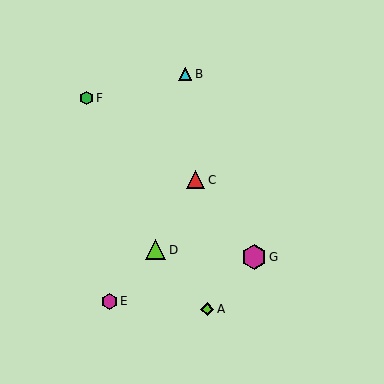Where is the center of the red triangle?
The center of the red triangle is at (196, 180).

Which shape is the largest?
The magenta hexagon (labeled G) is the largest.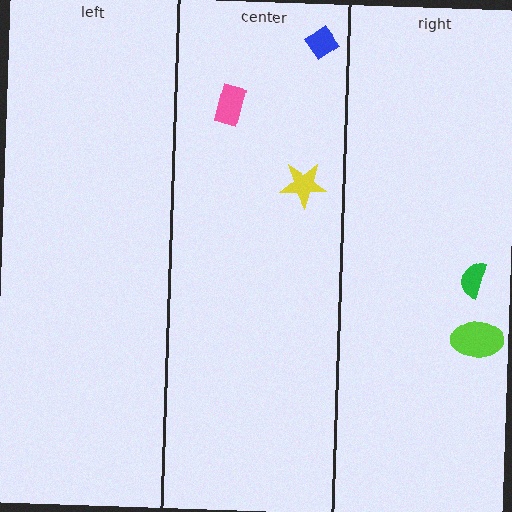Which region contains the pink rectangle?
The center region.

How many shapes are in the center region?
3.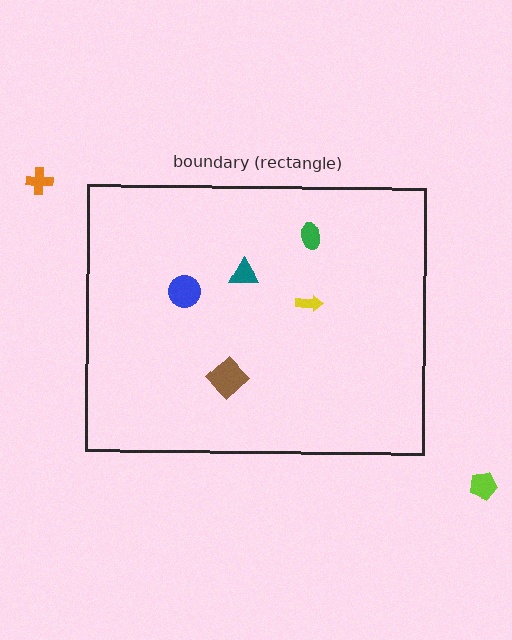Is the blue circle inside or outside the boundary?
Inside.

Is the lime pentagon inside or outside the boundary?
Outside.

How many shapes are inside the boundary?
5 inside, 2 outside.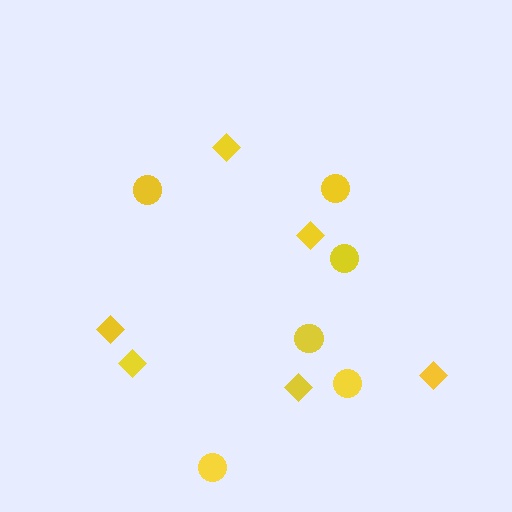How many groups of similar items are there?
There are 2 groups: one group of diamonds (6) and one group of circles (6).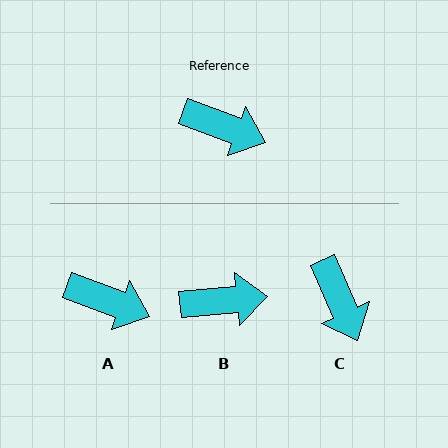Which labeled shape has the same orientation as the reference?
A.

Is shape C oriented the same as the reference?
No, it is off by about 45 degrees.